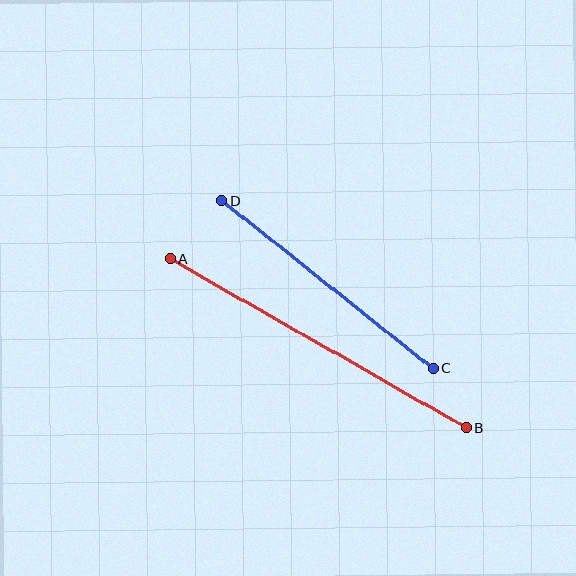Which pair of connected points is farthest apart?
Points A and B are farthest apart.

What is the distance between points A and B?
The distance is approximately 341 pixels.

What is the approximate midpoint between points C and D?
The midpoint is at approximately (327, 285) pixels.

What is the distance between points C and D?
The distance is approximately 270 pixels.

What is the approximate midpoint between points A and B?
The midpoint is at approximately (318, 344) pixels.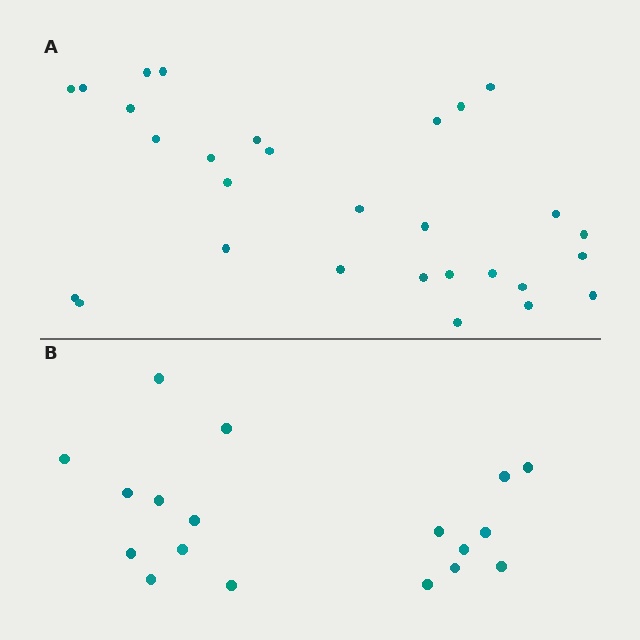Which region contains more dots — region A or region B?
Region A (the top region) has more dots.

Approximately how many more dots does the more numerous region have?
Region A has roughly 12 or so more dots than region B.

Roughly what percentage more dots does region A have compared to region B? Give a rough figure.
About 60% more.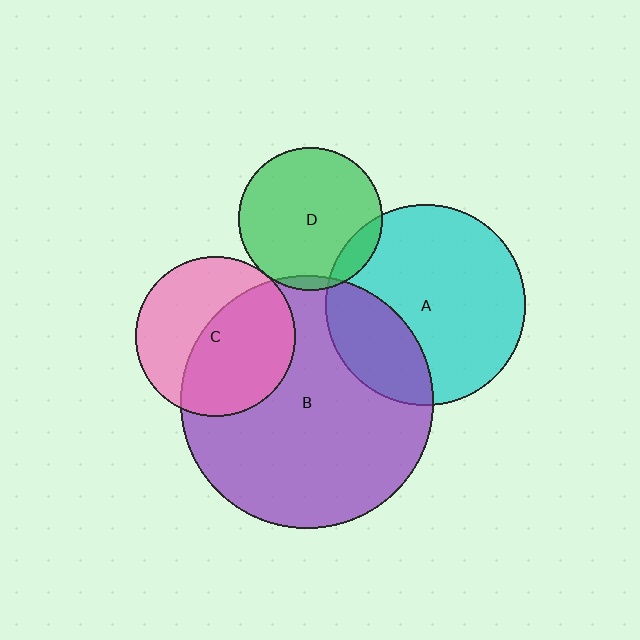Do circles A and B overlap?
Yes.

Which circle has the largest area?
Circle B (purple).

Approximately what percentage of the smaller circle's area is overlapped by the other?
Approximately 25%.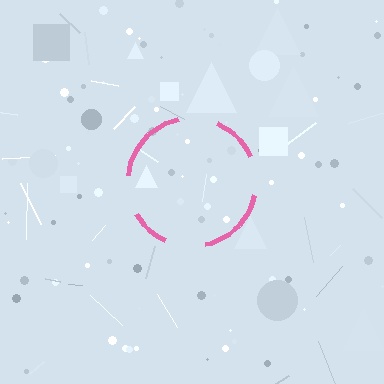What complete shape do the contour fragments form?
The contour fragments form a circle.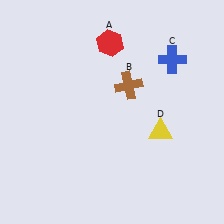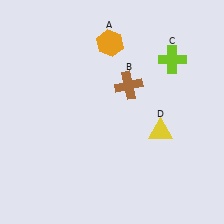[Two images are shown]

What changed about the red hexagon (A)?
In Image 1, A is red. In Image 2, it changed to orange.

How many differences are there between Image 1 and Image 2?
There are 2 differences between the two images.